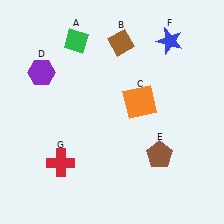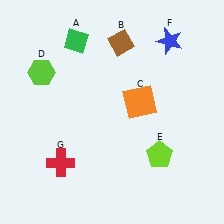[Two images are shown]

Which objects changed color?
D changed from purple to lime. E changed from brown to lime.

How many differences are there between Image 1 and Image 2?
There are 2 differences between the two images.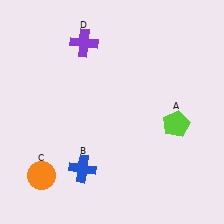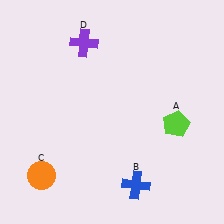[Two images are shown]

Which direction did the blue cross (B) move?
The blue cross (B) moved right.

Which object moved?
The blue cross (B) moved right.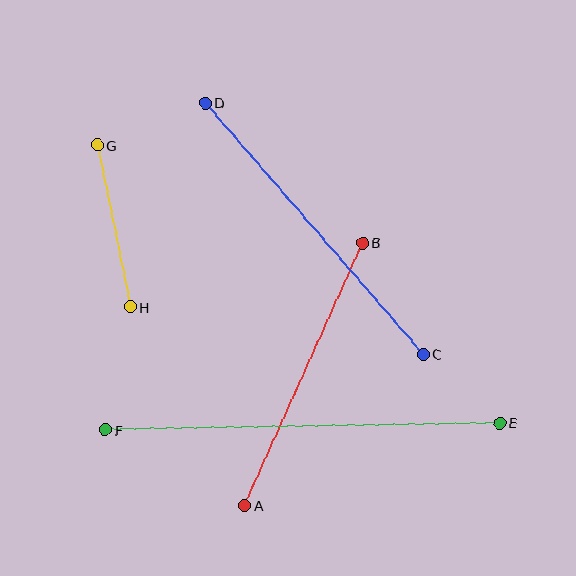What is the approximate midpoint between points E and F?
The midpoint is at approximately (303, 427) pixels.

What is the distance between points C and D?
The distance is approximately 332 pixels.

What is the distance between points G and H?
The distance is approximately 165 pixels.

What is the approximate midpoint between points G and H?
The midpoint is at approximately (114, 226) pixels.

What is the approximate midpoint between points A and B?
The midpoint is at approximately (304, 374) pixels.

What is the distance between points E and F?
The distance is approximately 394 pixels.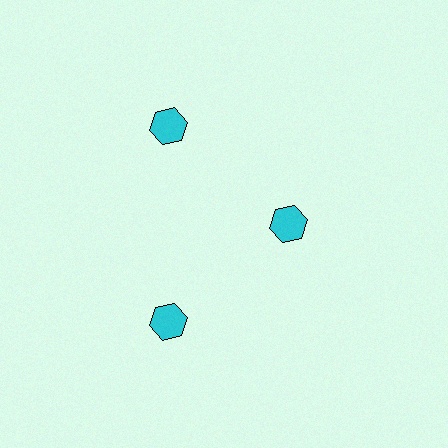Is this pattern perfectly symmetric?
No. The 3 cyan hexagons are arranged in a ring, but one element near the 3 o'clock position is pulled inward toward the center, breaking the 3-fold rotational symmetry.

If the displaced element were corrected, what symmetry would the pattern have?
It would have 3-fold rotational symmetry — the pattern would map onto itself every 120 degrees.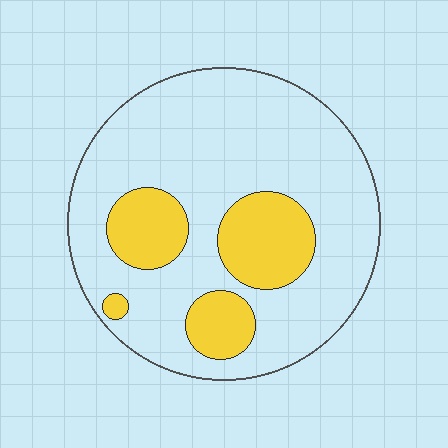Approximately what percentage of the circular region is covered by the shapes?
Approximately 25%.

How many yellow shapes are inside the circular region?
4.